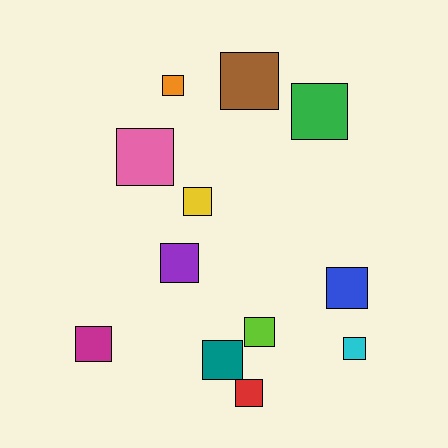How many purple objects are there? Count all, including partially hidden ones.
There is 1 purple object.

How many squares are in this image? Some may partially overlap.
There are 12 squares.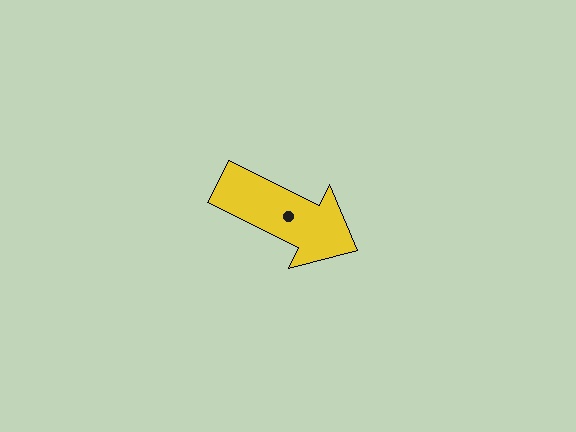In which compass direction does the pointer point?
Southeast.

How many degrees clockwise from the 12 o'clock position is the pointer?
Approximately 116 degrees.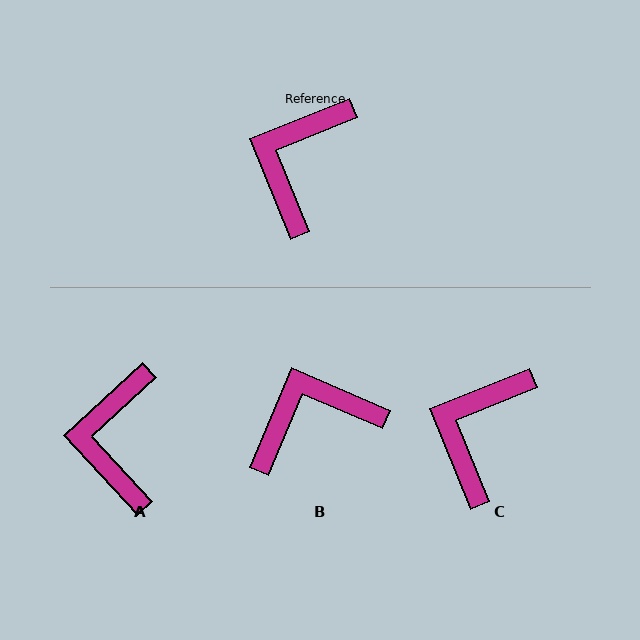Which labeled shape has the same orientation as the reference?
C.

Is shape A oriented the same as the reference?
No, it is off by about 21 degrees.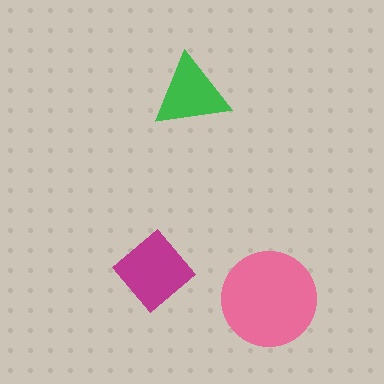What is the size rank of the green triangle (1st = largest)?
3rd.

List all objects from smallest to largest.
The green triangle, the magenta diamond, the pink circle.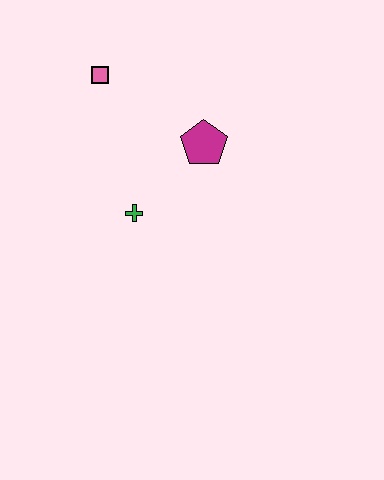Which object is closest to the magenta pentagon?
The green cross is closest to the magenta pentagon.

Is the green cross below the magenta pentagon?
Yes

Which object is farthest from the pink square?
The green cross is farthest from the pink square.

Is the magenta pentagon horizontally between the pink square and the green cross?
No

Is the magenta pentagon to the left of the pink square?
No